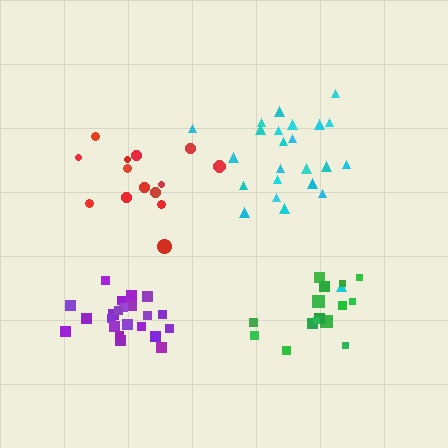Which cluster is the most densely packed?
Green.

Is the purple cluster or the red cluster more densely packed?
Purple.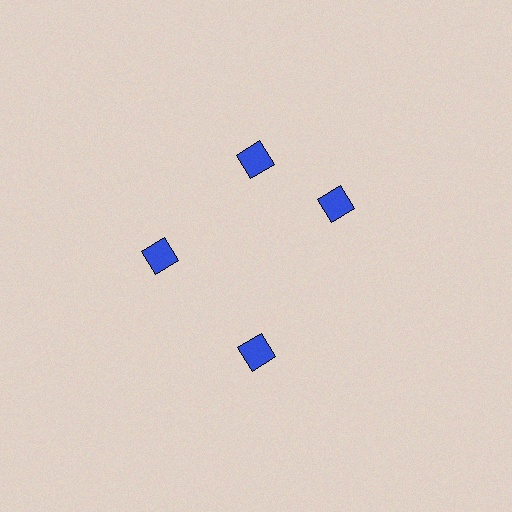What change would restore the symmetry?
The symmetry would be restored by rotating it back into even spacing with its neighbors so that all 4 diamonds sit at equal angles and equal distance from the center.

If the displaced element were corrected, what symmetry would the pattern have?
It would have 4-fold rotational symmetry — the pattern would map onto itself every 90 degrees.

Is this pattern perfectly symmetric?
No. The 4 blue diamonds are arranged in a ring, but one element near the 3 o'clock position is rotated out of alignment along the ring, breaking the 4-fold rotational symmetry.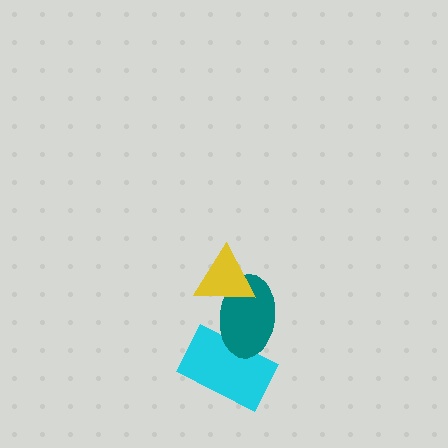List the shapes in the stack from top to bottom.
From top to bottom: the yellow triangle, the teal ellipse, the cyan rectangle.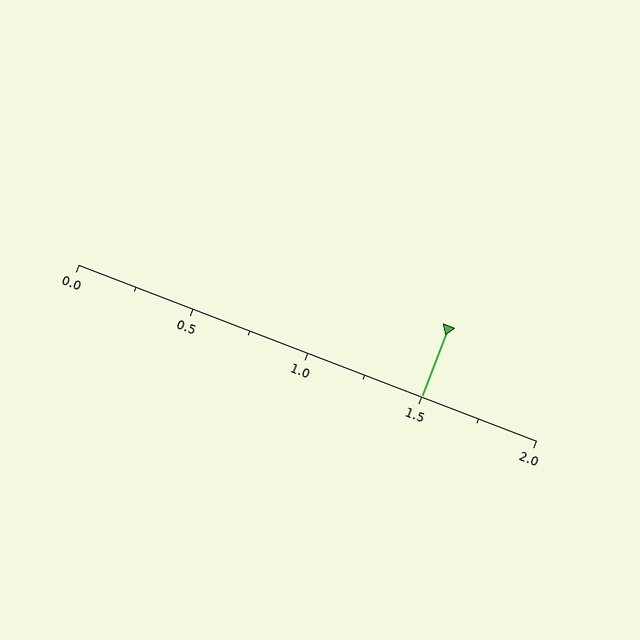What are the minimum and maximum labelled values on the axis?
The axis runs from 0.0 to 2.0.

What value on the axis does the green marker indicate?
The marker indicates approximately 1.5.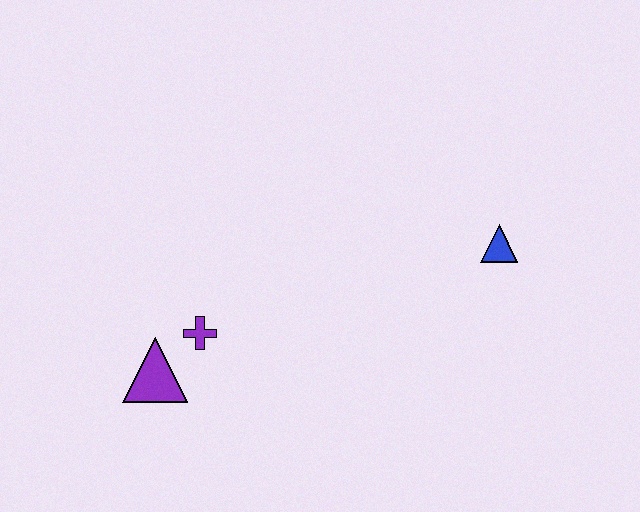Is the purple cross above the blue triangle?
No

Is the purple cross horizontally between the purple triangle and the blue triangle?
Yes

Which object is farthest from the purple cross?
The blue triangle is farthest from the purple cross.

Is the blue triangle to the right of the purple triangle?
Yes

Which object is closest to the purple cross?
The purple triangle is closest to the purple cross.